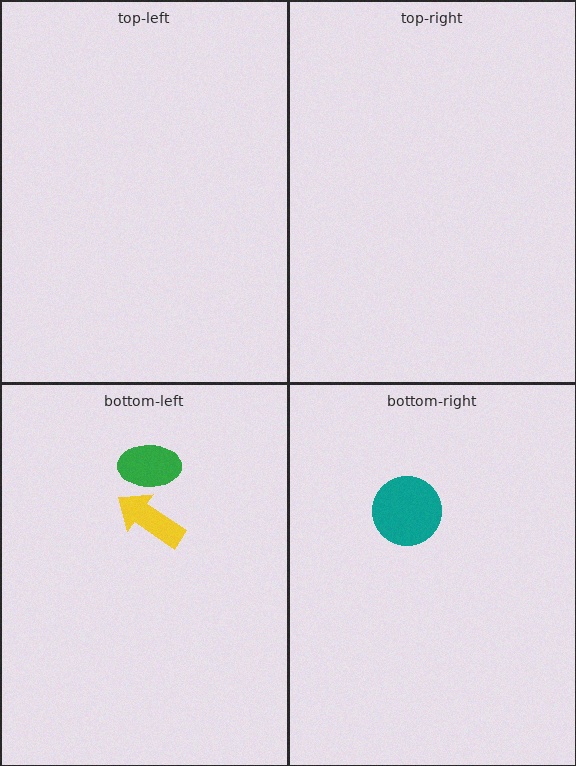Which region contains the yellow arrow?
The bottom-left region.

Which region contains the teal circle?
The bottom-right region.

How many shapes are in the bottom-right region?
1.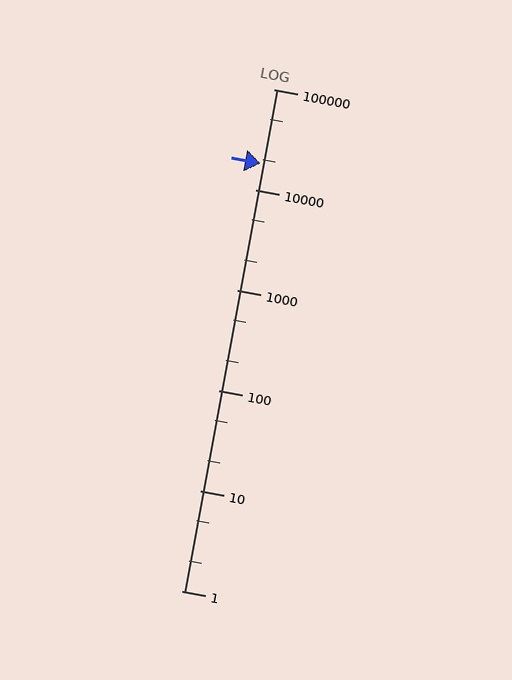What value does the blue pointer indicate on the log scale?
The pointer indicates approximately 18000.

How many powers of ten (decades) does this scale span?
The scale spans 5 decades, from 1 to 100000.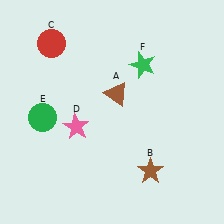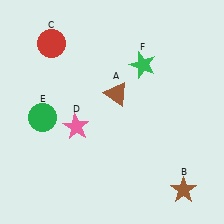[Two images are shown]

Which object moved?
The brown star (B) moved right.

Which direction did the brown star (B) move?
The brown star (B) moved right.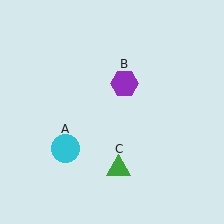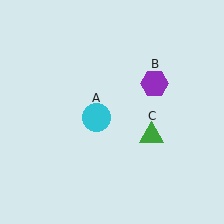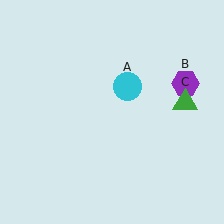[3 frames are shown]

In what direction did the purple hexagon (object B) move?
The purple hexagon (object B) moved right.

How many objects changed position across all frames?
3 objects changed position: cyan circle (object A), purple hexagon (object B), green triangle (object C).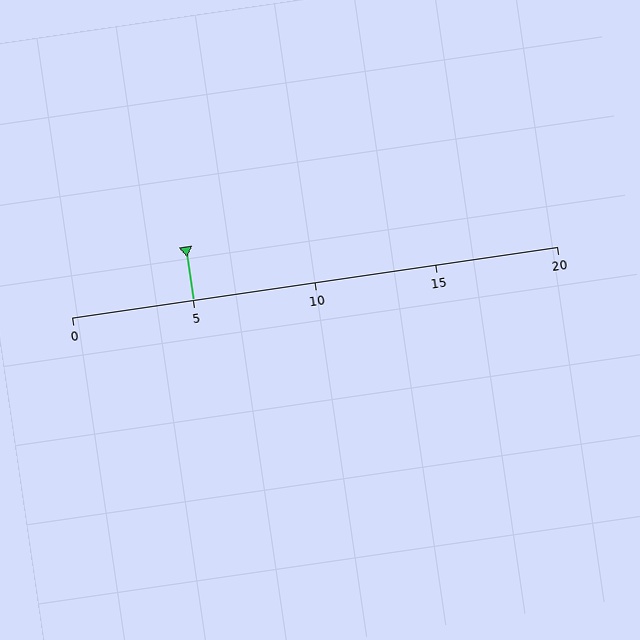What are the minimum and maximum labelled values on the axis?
The axis runs from 0 to 20.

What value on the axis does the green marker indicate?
The marker indicates approximately 5.